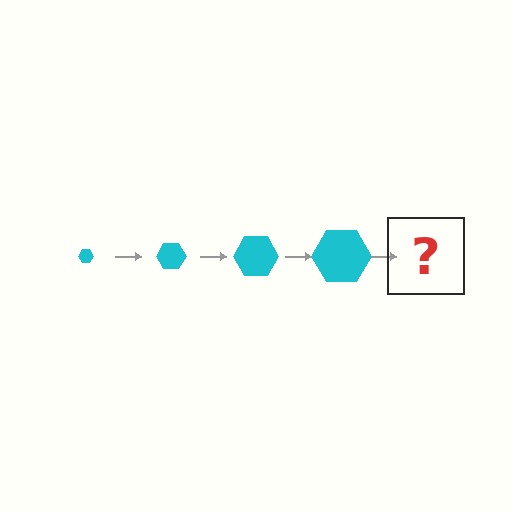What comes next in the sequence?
The next element should be a cyan hexagon, larger than the previous one.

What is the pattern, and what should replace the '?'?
The pattern is that the hexagon gets progressively larger each step. The '?' should be a cyan hexagon, larger than the previous one.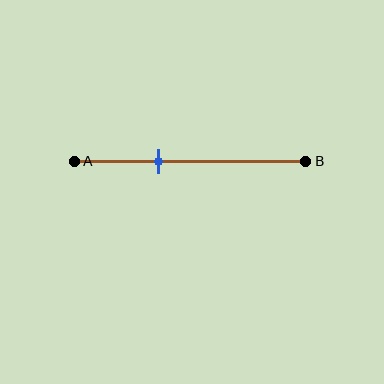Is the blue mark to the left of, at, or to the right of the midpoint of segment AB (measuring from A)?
The blue mark is to the left of the midpoint of segment AB.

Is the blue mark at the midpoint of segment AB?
No, the mark is at about 35% from A, not at the 50% midpoint.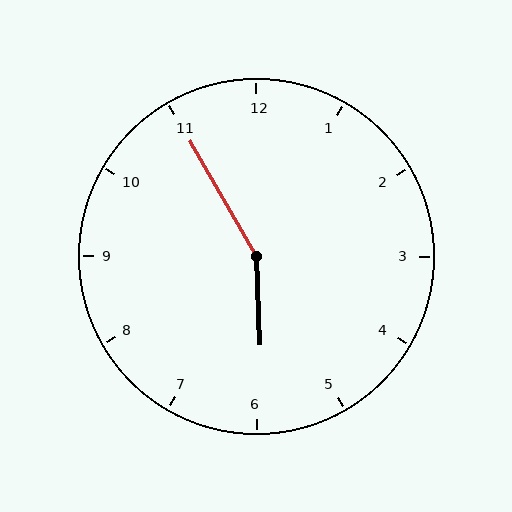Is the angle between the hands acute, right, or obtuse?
It is obtuse.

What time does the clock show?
5:55.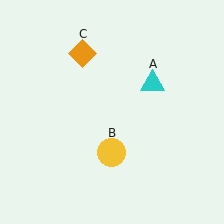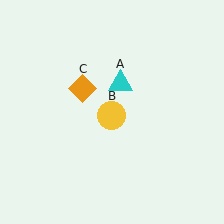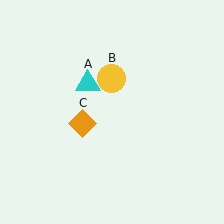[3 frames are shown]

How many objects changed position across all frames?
3 objects changed position: cyan triangle (object A), yellow circle (object B), orange diamond (object C).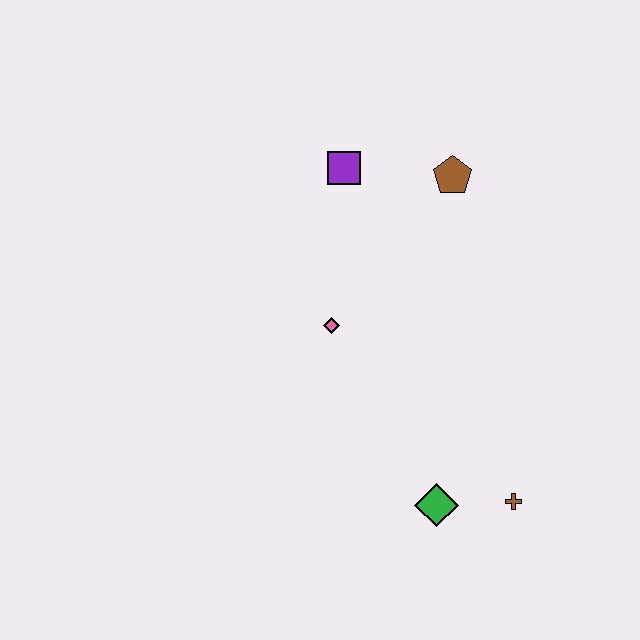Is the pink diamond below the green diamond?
No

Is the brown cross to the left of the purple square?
No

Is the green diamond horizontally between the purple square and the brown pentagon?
Yes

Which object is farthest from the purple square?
The brown cross is farthest from the purple square.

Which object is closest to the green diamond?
The brown cross is closest to the green diamond.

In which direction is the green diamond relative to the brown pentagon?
The green diamond is below the brown pentagon.